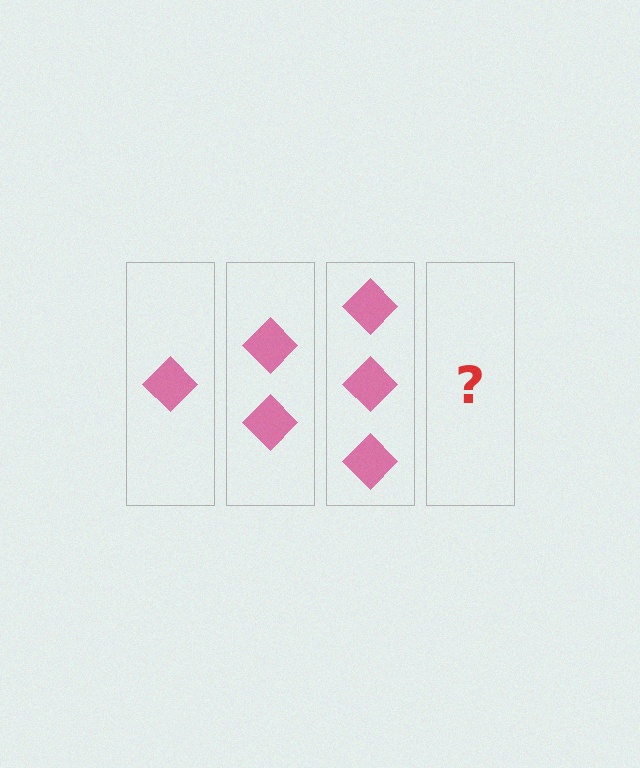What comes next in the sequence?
The next element should be 4 diamonds.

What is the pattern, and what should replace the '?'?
The pattern is that each step adds one more diamond. The '?' should be 4 diamonds.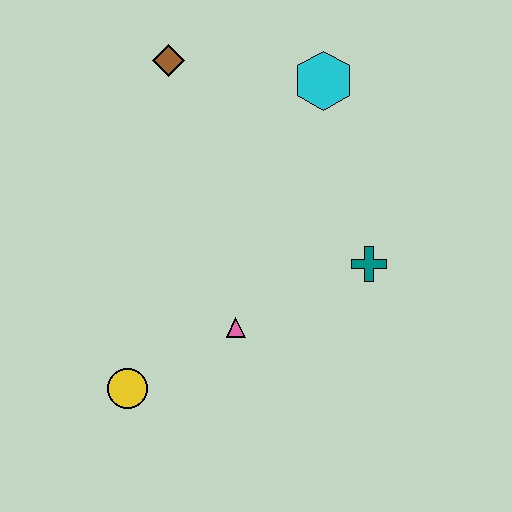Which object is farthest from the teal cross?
The brown diamond is farthest from the teal cross.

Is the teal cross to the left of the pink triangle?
No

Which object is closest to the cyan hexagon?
The brown diamond is closest to the cyan hexagon.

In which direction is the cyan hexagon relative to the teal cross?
The cyan hexagon is above the teal cross.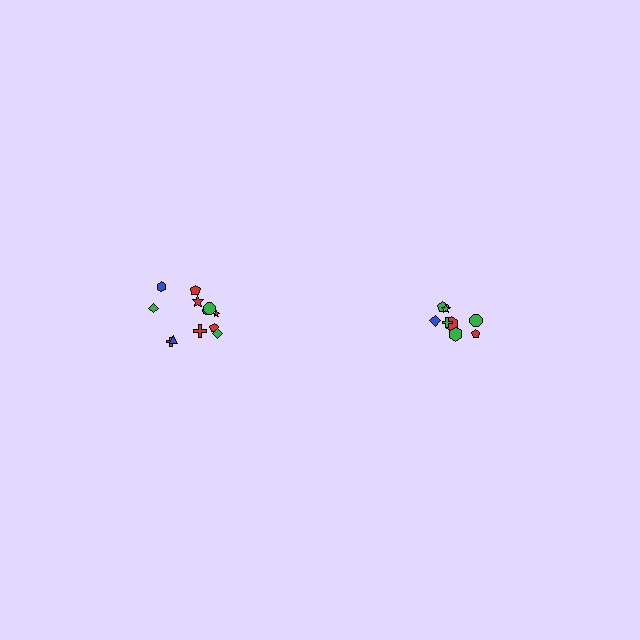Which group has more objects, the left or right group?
The left group.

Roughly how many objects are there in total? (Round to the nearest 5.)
Roughly 20 objects in total.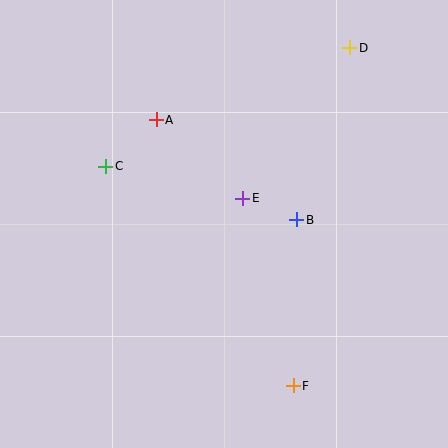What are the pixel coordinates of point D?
Point D is at (350, 48).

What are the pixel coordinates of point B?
Point B is at (297, 220).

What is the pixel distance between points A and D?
The distance between A and D is 206 pixels.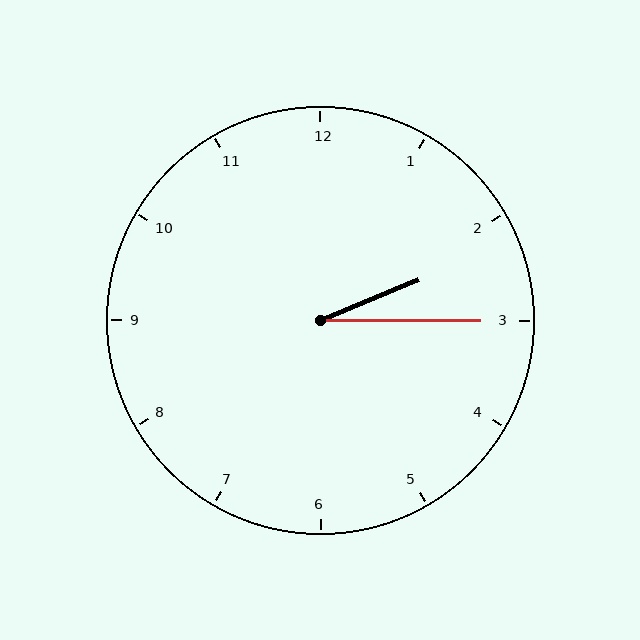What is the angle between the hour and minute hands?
Approximately 22 degrees.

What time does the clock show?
2:15.